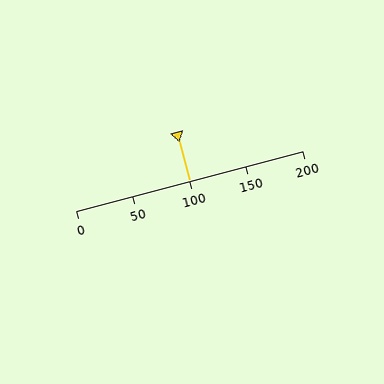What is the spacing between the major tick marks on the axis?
The major ticks are spaced 50 apart.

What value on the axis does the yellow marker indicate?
The marker indicates approximately 100.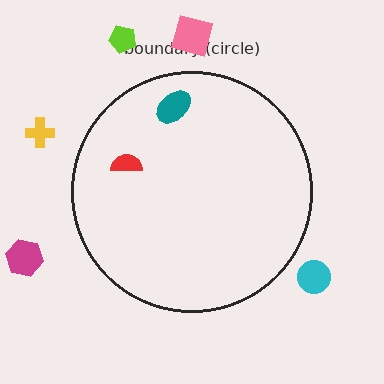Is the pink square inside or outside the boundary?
Outside.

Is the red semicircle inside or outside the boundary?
Inside.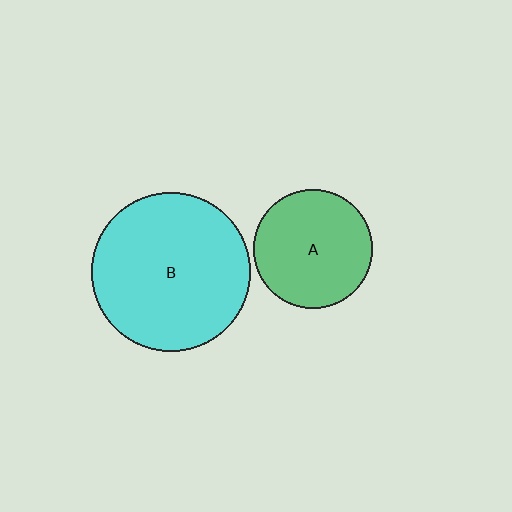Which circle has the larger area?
Circle B (cyan).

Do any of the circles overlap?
No, none of the circles overlap.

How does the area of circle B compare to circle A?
Approximately 1.8 times.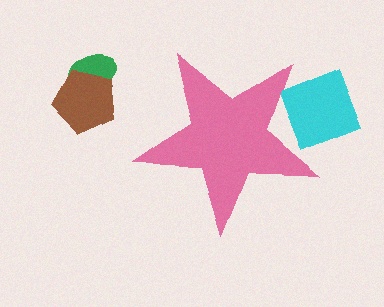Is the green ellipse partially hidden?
No, the green ellipse is fully visible.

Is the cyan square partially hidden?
Yes, the cyan square is partially hidden behind the pink star.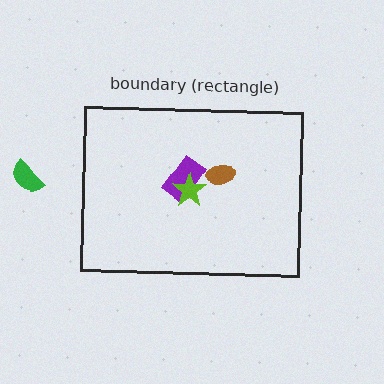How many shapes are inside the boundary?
3 inside, 1 outside.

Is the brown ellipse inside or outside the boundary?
Inside.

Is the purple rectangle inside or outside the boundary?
Inside.